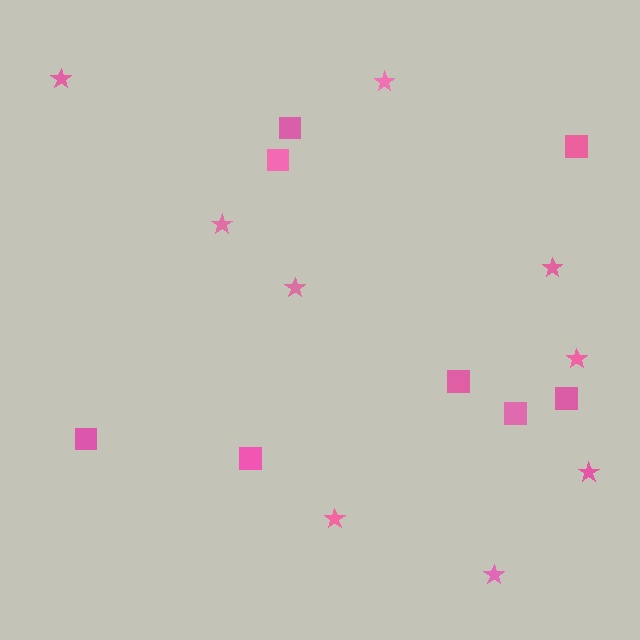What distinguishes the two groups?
There are 2 groups: one group of squares (8) and one group of stars (9).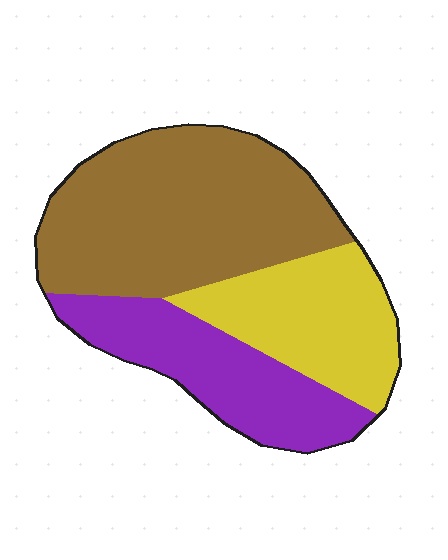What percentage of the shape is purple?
Purple covers roughly 25% of the shape.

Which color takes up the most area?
Brown, at roughly 50%.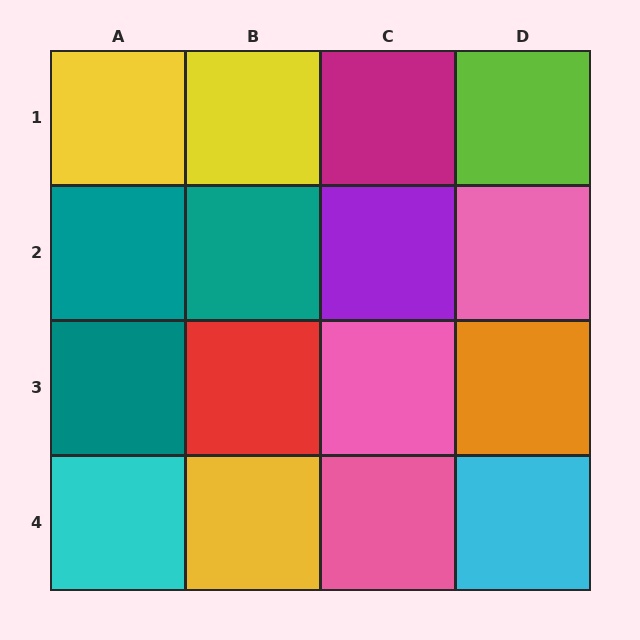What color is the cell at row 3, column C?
Pink.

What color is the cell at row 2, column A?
Teal.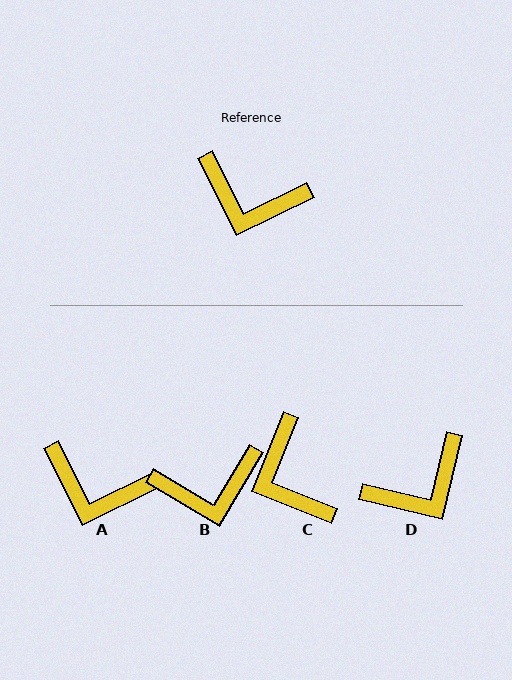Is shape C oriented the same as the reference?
No, it is off by about 48 degrees.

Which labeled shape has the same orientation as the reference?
A.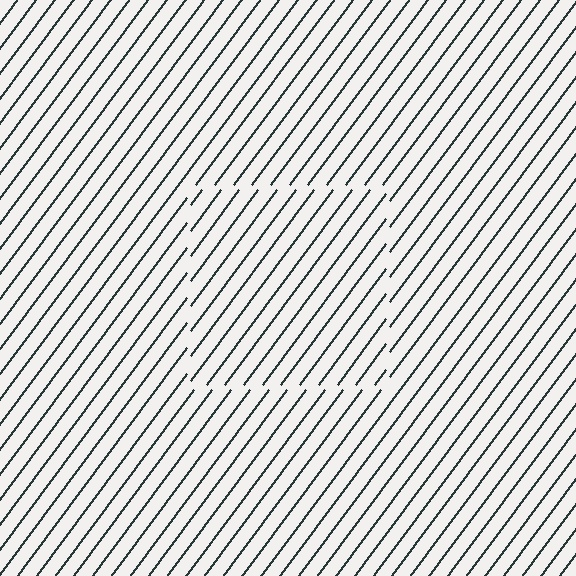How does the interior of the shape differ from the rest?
The interior of the shape contains the same grating, shifted by half a period — the contour is defined by the phase discontinuity where line-ends from the inner and outer gratings abut.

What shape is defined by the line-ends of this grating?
An illusory square. The interior of the shape contains the same grating, shifted by half a period — the contour is defined by the phase discontinuity where line-ends from the inner and outer gratings abut.